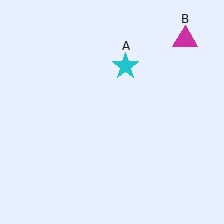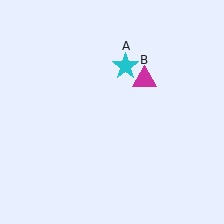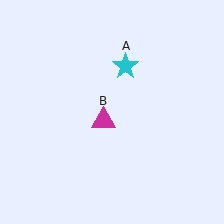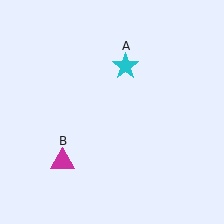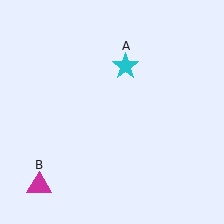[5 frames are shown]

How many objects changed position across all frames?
1 object changed position: magenta triangle (object B).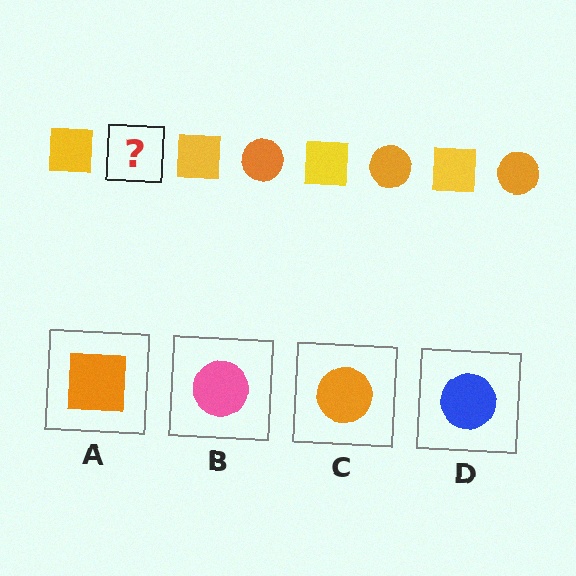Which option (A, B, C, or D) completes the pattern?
C.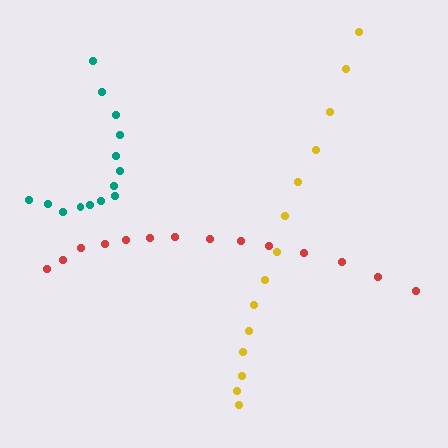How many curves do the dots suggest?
There are 3 distinct paths.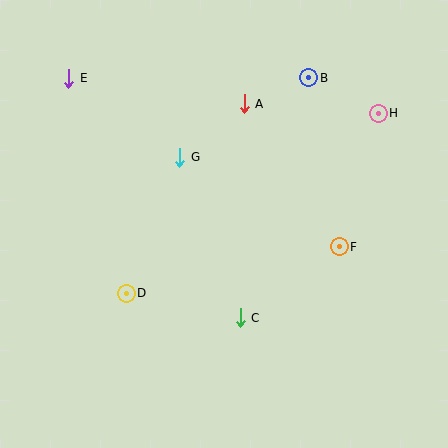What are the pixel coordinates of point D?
Point D is at (126, 293).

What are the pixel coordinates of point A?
Point A is at (244, 104).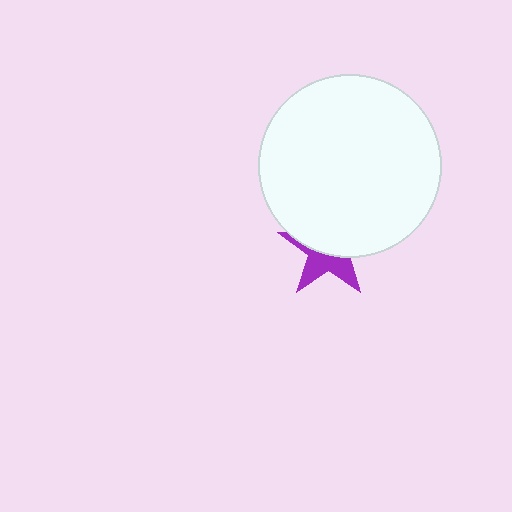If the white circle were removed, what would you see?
You would see the complete purple star.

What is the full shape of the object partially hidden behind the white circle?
The partially hidden object is a purple star.